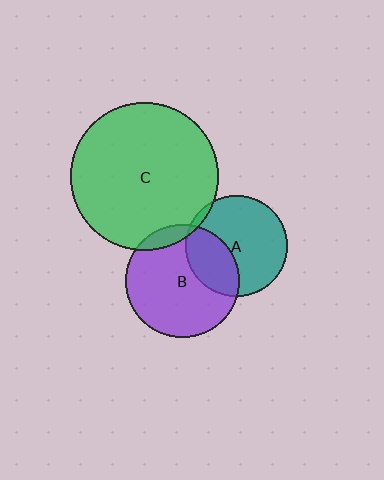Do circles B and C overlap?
Yes.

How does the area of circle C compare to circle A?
Approximately 2.1 times.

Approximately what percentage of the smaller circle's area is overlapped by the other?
Approximately 10%.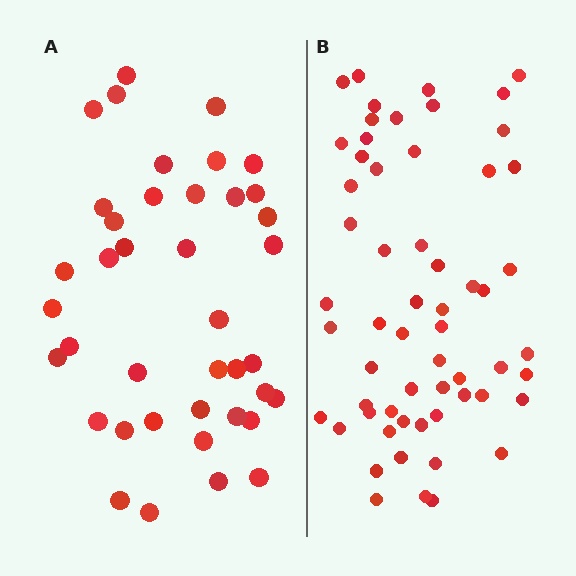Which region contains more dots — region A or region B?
Region B (the right region) has more dots.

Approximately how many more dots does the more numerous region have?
Region B has approximately 20 more dots than region A.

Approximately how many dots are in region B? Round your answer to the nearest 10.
About 60 dots. (The exact count is 59, which rounds to 60.)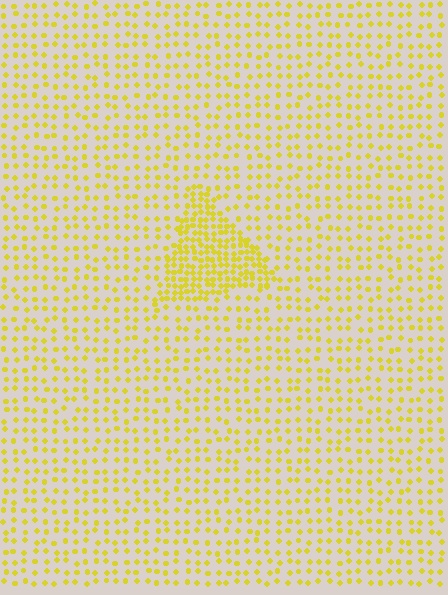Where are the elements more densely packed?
The elements are more densely packed inside the triangle boundary.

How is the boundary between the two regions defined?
The boundary is defined by a change in element density (approximately 2.4x ratio). All elements are the same color, size, and shape.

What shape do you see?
I see a triangle.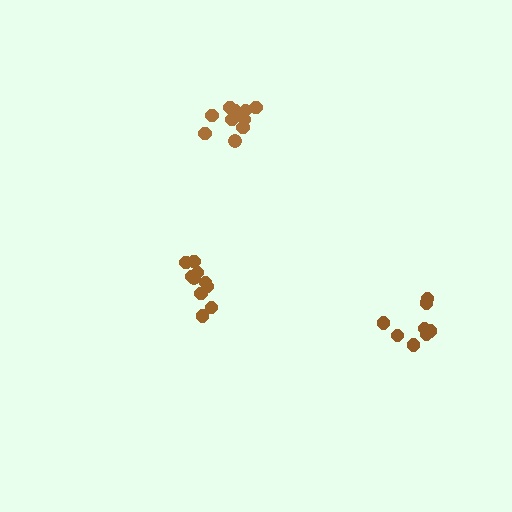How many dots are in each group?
Group 1: 10 dots, Group 2: 11 dots, Group 3: 8 dots (29 total).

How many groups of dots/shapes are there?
There are 3 groups.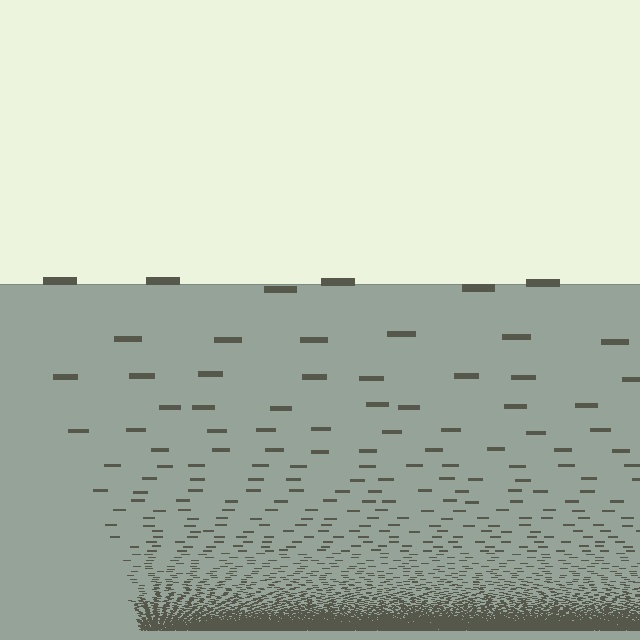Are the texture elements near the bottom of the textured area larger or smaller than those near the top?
Smaller. The gradient is inverted — elements near the bottom are smaller and denser.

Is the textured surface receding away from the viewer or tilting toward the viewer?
The surface appears to tilt toward the viewer. Texture elements get larger and sparser toward the top.